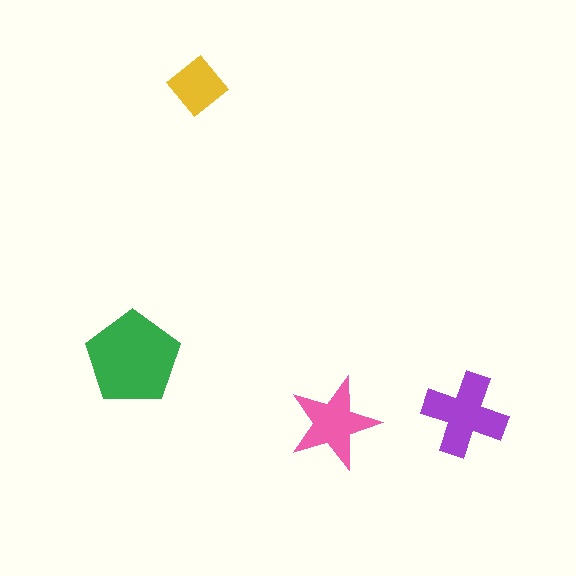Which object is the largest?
The green pentagon.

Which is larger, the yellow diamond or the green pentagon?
The green pentagon.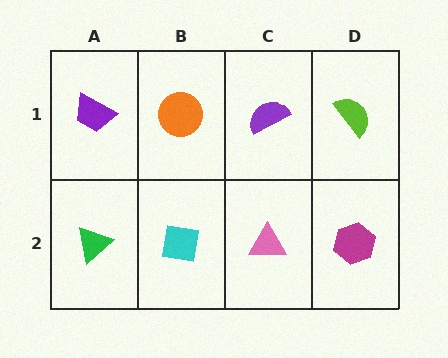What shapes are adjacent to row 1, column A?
A green triangle (row 2, column A), an orange circle (row 1, column B).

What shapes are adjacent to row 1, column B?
A cyan square (row 2, column B), a purple trapezoid (row 1, column A), a purple semicircle (row 1, column C).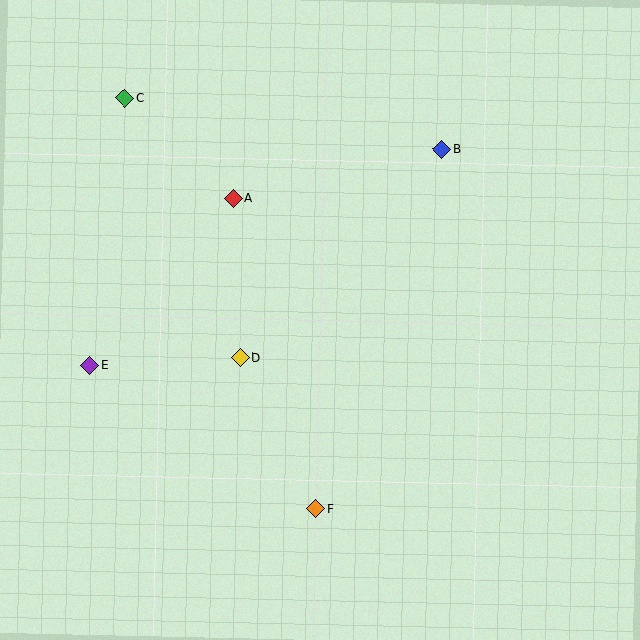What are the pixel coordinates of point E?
Point E is at (90, 365).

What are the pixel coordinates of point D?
Point D is at (240, 358).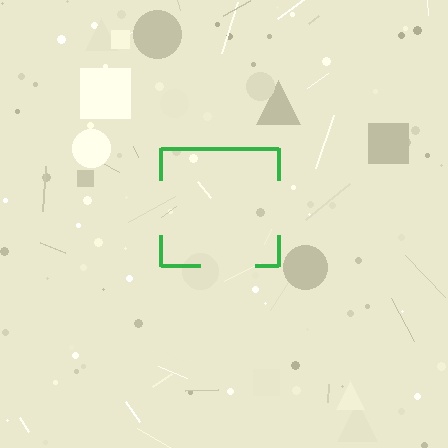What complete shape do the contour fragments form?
The contour fragments form a square.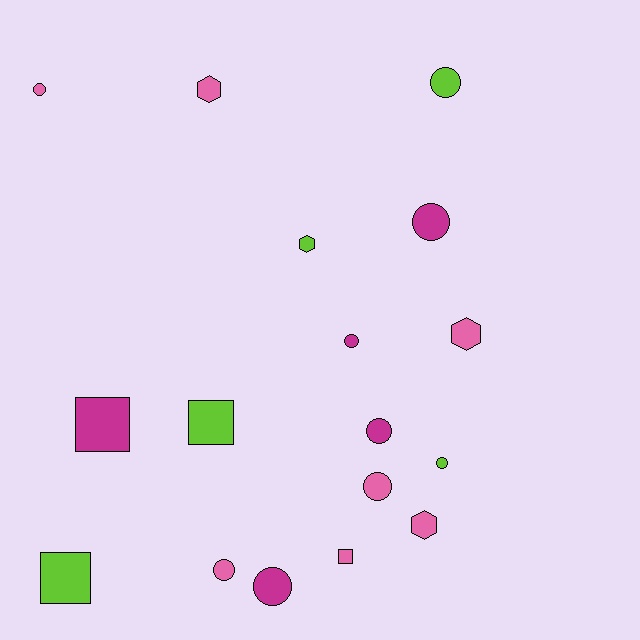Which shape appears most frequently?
Circle, with 9 objects.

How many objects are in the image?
There are 17 objects.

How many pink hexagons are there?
There are 3 pink hexagons.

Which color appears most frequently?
Pink, with 7 objects.